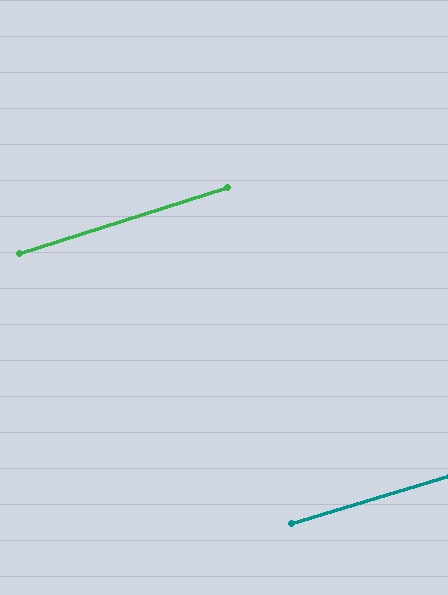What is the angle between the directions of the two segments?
Approximately 1 degree.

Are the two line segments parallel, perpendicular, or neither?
Parallel — their directions differ by only 0.6°.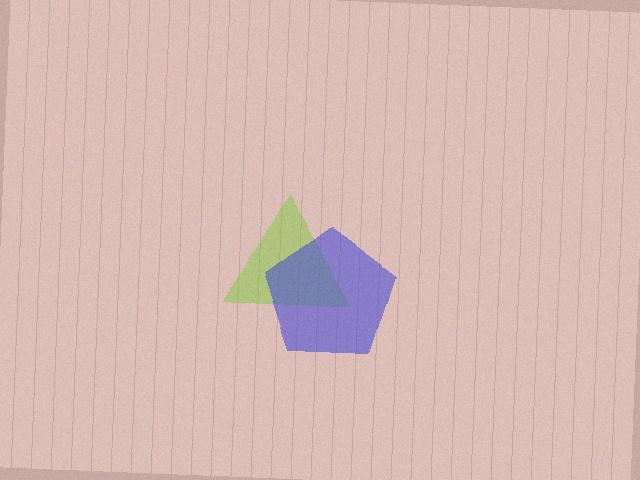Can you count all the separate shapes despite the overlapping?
Yes, there are 2 separate shapes.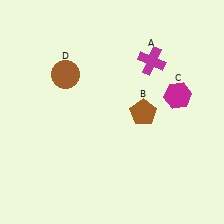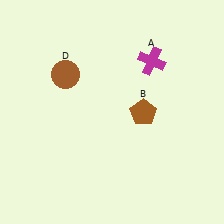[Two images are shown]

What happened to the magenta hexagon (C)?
The magenta hexagon (C) was removed in Image 2. It was in the top-right area of Image 1.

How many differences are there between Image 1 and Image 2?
There is 1 difference between the two images.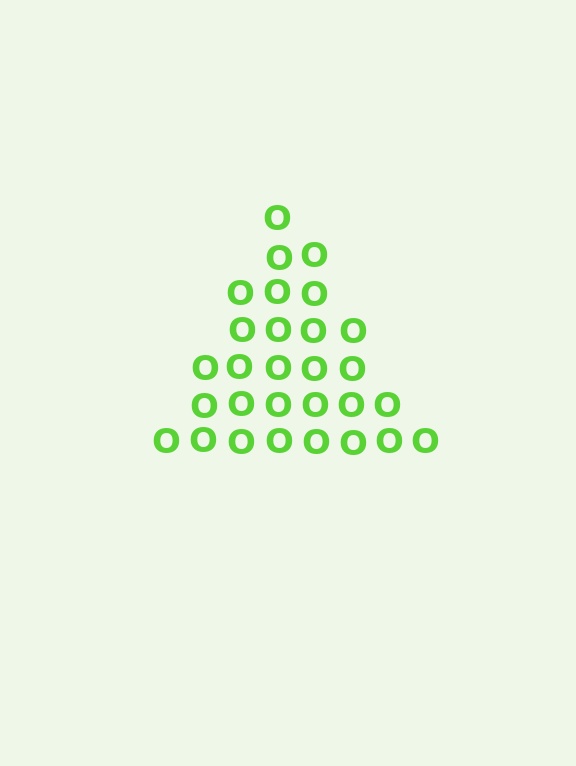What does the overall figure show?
The overall figure shows a triangle.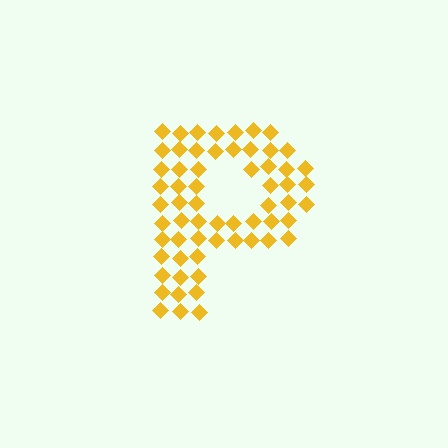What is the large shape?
The large shape is the letter P.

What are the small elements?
The small elements are diamonds.